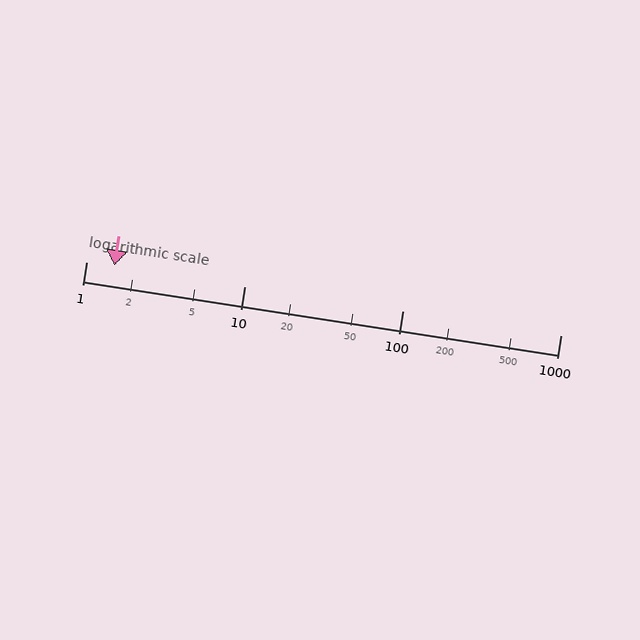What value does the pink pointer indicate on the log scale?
The pointer indicates approximately 1.5.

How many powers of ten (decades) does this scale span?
The scale spans 3 decades, from 1 to 1000.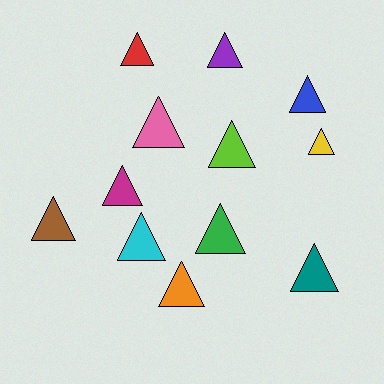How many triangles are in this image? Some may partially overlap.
There are 12 triangles.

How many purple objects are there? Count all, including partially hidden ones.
There is 1 purple object.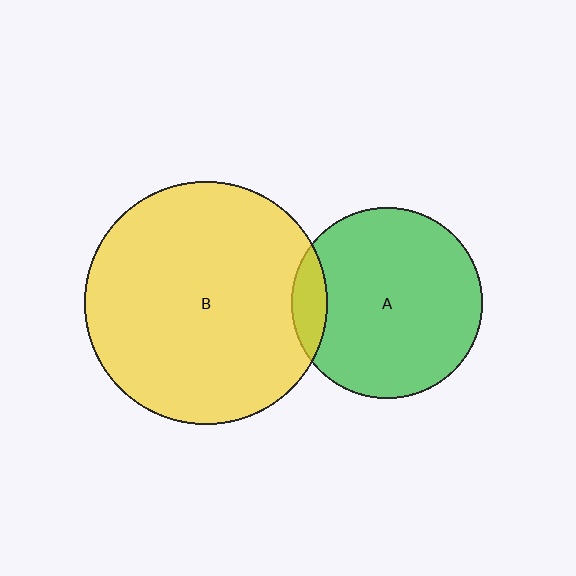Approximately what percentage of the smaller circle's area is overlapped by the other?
Approximately 10%.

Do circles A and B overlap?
Yes.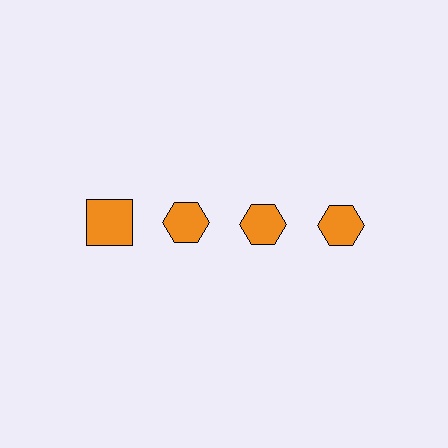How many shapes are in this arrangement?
There are 4 shapes arranged in a grid pattern.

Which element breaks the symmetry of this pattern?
The orange square in the top row, leftmost column breaks the symmetry. All other shapes are orange hexagons.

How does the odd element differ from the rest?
It has a different shape: square instead of hexagon.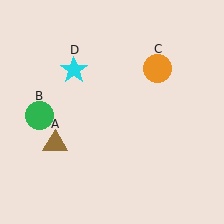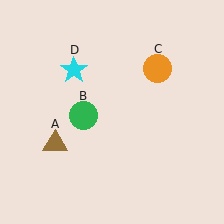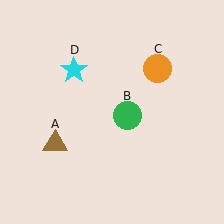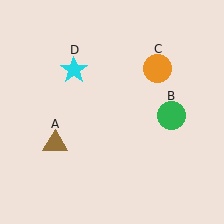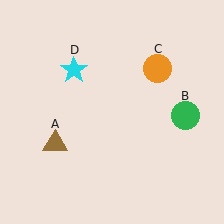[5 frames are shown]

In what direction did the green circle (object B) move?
The green circle (object B) moved right.